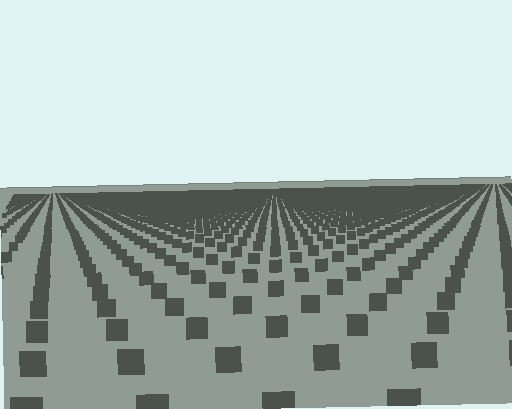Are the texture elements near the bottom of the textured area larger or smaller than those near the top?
Larger. Near the bottom, elements are closer to the viewer and appear at a bigger on-screen size.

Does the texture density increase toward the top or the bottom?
Density increases toward the top.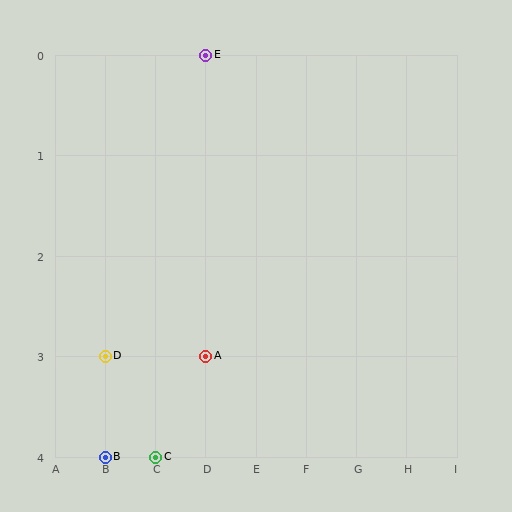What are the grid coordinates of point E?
Point E is at grid coordinates (D, 0).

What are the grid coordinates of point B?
Point B is at grid coordinates (B, 4).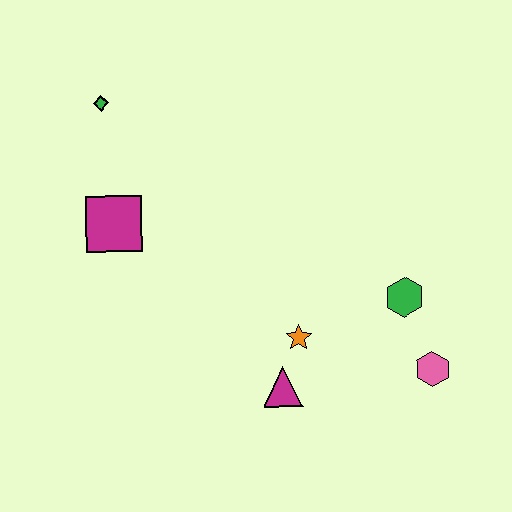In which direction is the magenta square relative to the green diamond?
The magenta square is below the green diamond.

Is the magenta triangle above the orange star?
No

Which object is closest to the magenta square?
The green diamond is closest to the magenta square.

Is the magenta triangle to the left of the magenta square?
No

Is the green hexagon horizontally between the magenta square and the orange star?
No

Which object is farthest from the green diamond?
The pink hexagon is farthest from the green diamond.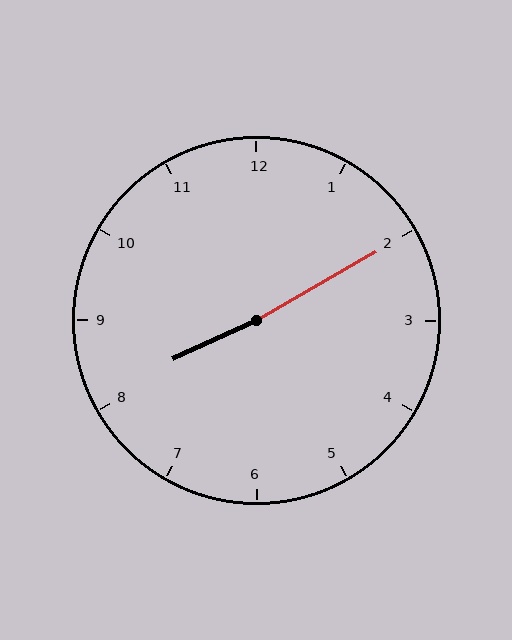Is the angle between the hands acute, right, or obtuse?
It is obtuse.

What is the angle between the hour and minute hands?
Approximately 175 degrees.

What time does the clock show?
8:10.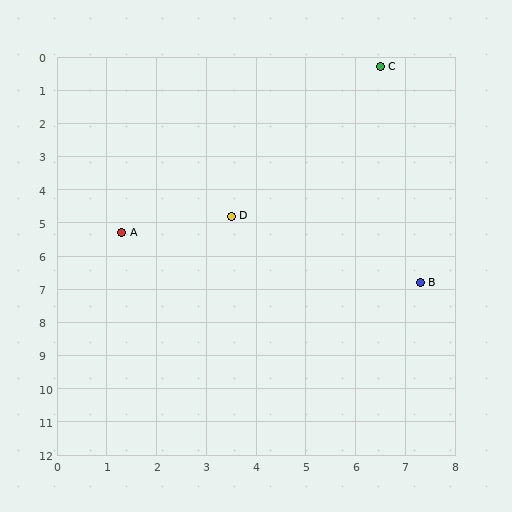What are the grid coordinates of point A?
Point A is at approximately (1.3, 5.3).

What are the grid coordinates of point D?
Point D is at approximately (3.5, 4.8).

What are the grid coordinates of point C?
Point C is at approximately (6.5, 0.3).